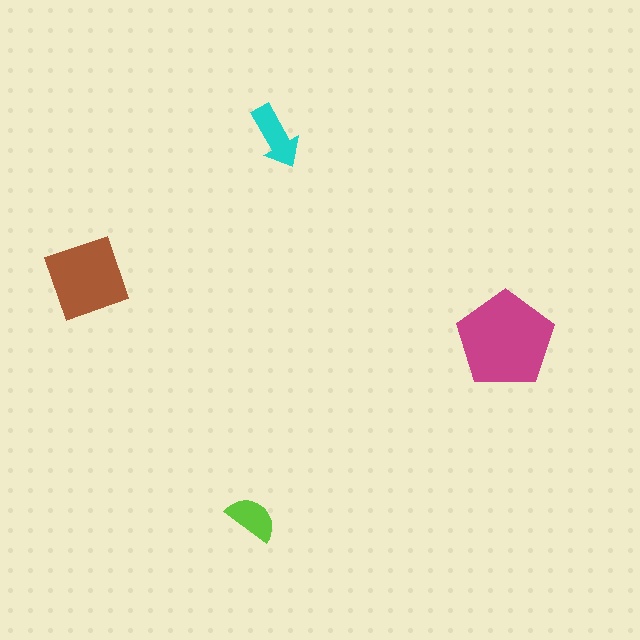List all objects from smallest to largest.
The lime semicircle, the cyan arrow, the brown square, the magenta pentagon.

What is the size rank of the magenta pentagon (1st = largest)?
1st.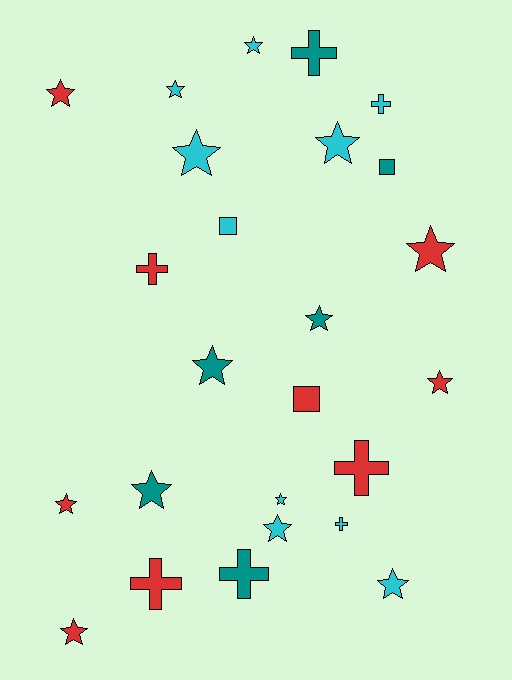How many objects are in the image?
There are 25 objects.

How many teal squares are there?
There is 1 teal square.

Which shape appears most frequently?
Star, with 15 objects.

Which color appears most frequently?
Cyan, with 10 objects.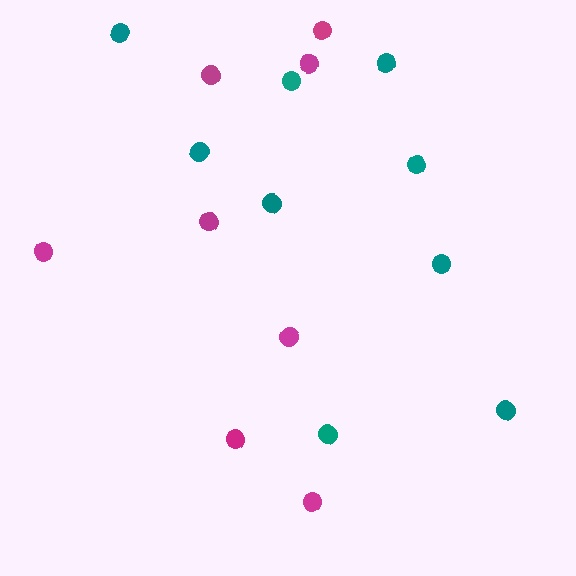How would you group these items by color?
There are 2 groups: one group of magenta circles (8) and one group of teal circles (9).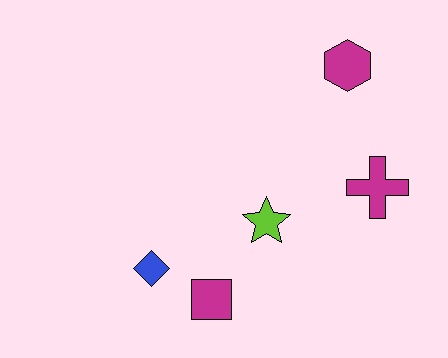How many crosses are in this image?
There is 1 cross.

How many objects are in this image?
There are 5 objects.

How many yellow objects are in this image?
There are no yellow objects.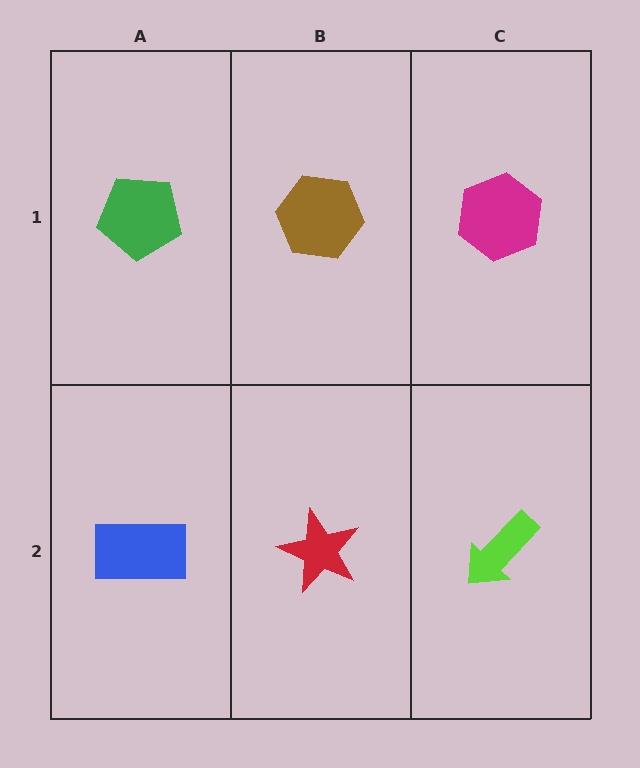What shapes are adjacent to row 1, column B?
A red star (row 2, column B), a green pentagon (row 1, column A), a magenta hexagon (row 1, column C).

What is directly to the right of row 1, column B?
A magenta hexagon.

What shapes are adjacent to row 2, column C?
A magenta hexagon (row 1, column C), a red star (row 2, column B).